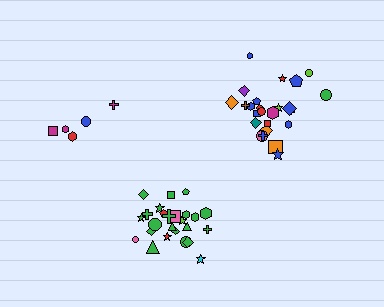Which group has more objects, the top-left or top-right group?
The top-right group.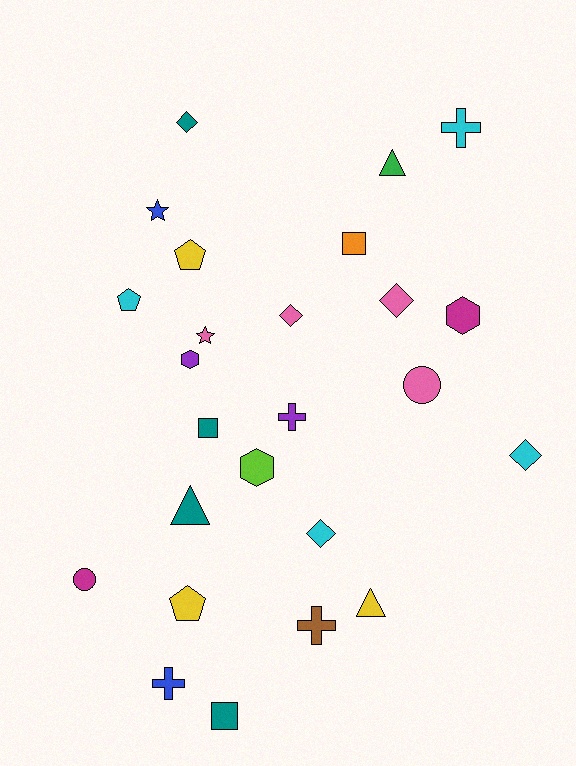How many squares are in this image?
There are 3 squares.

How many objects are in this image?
There are 25 objects.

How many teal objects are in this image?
There are 4 teal objects.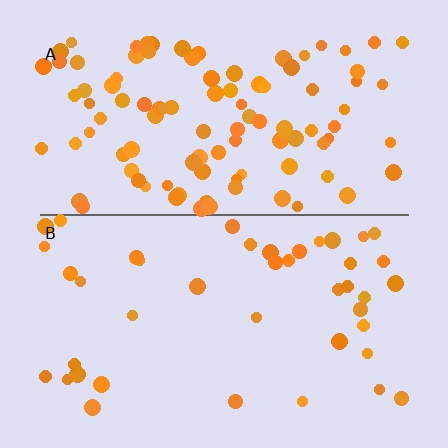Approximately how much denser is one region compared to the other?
Approximately 2.4× — region A over region B.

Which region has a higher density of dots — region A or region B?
A (the top).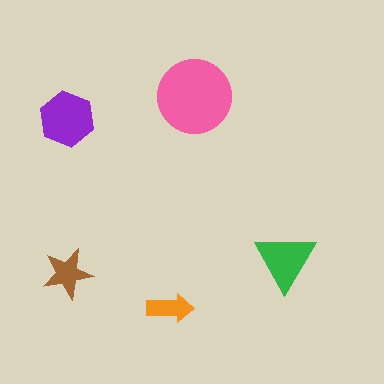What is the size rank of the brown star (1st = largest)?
4th.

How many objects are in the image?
There are 5 objects in the image.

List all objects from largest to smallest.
The pink circle, the purple hexagon, the green triangle, the brown star, the orange arrow.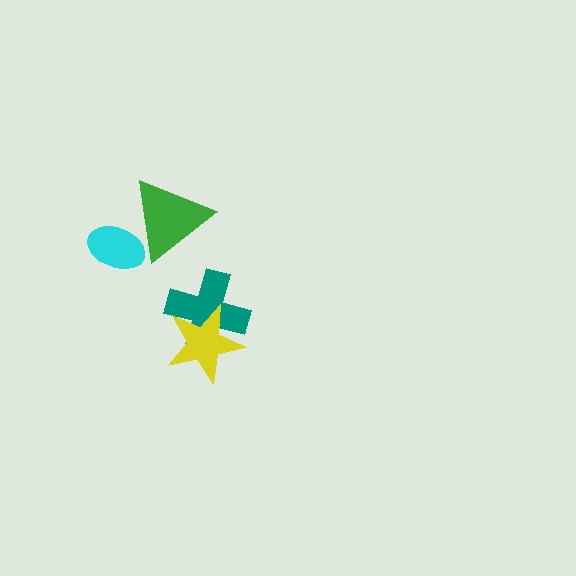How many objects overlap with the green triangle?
1 object overlaps with the green triangle.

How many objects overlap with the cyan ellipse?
1 object overlaps with the cyan ellipse.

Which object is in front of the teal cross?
The yellow star is in front of the teal cross.